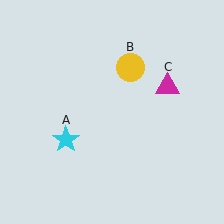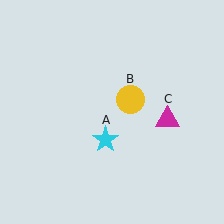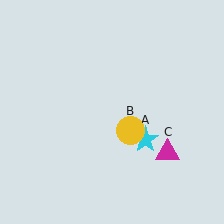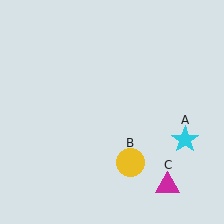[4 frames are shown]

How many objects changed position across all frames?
3 objects changed position: cyan star (object A), yellow circle (object B), magenta triangle (object C).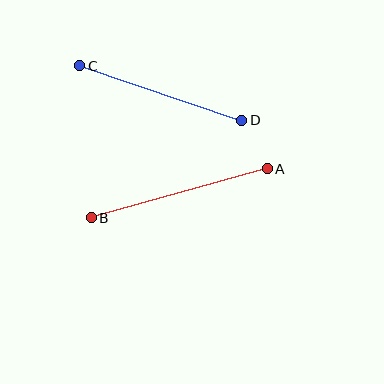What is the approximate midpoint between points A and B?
The midpoint is at approximately (179, 193) pixels.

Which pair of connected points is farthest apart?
Points A and B are farthest apart.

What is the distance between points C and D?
The distance is approximately 171 pixels.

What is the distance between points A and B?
The distance is approximately 183 pixels.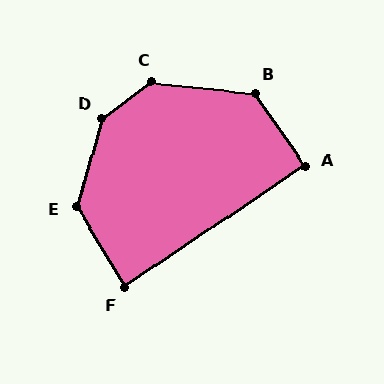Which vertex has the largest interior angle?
D, at approximately 141 degrees.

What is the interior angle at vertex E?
Approximately 133 degrees (obtuse).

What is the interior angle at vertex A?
Approximately 89 degrees (approximately right).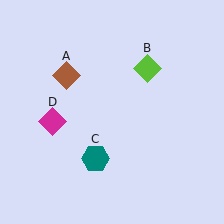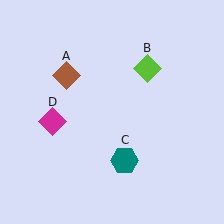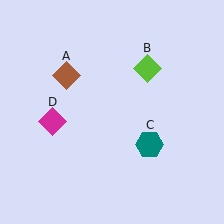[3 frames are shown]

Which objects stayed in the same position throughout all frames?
Brown diamond (object A) and lime diamond (object B) and magenta diamond (object D) remained stationary.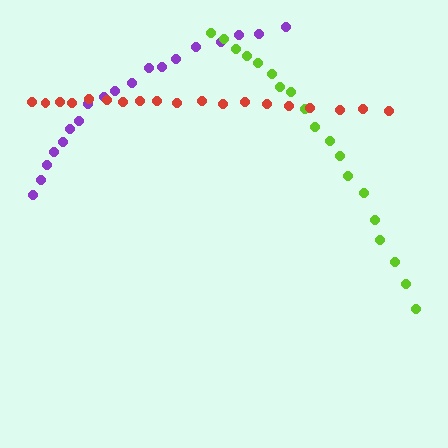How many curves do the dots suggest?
There are 3 distinct paths.